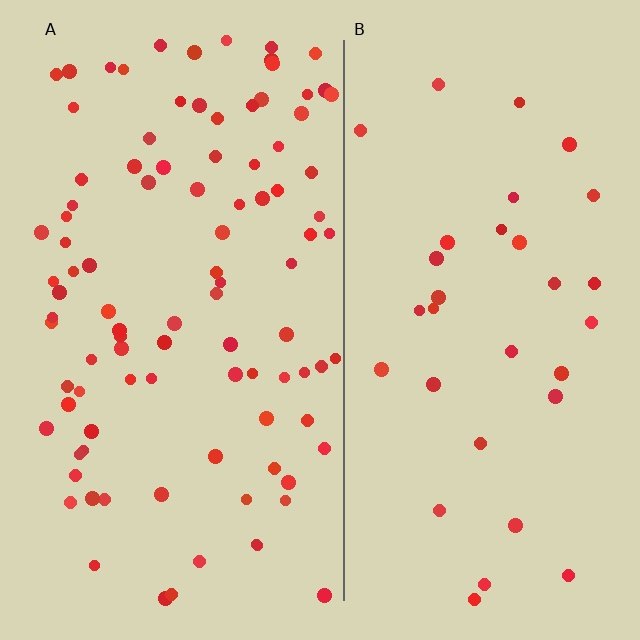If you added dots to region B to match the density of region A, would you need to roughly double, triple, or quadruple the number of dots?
Approximately triple.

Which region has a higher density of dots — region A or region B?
A (the left).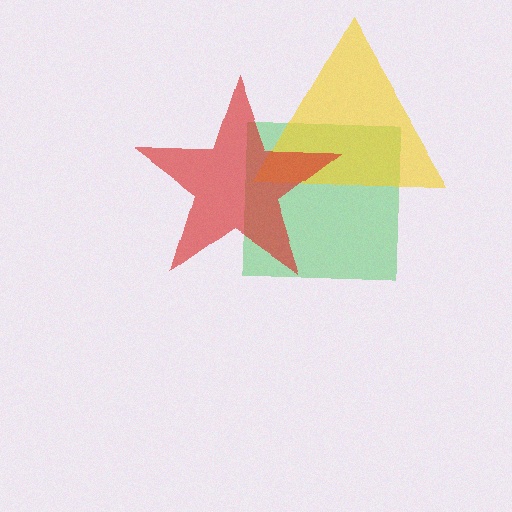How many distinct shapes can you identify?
There are 3 distinct shapes: a green square, a yellow triangle, a red star.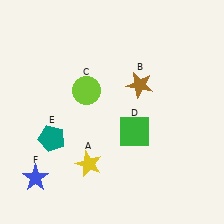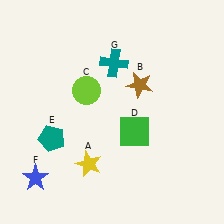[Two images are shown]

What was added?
A teal cross (G) was added in Image 2.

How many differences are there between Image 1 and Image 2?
There is 1 difference between the two images.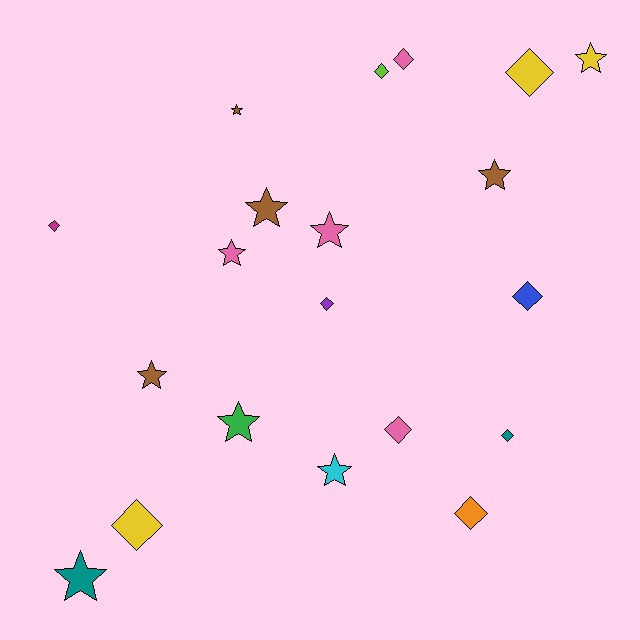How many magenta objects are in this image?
There is 1 magenta object.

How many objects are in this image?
There are 20 objects.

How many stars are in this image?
There are 10 stars.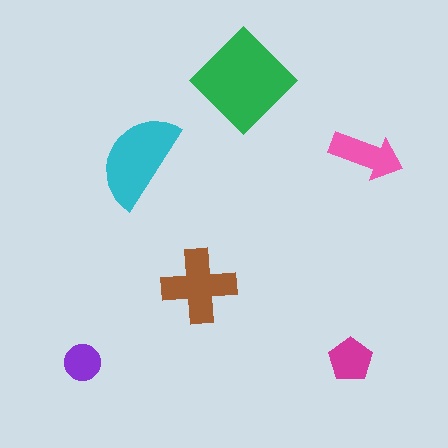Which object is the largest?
The green diamond.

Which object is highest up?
The green diamond is topmost.